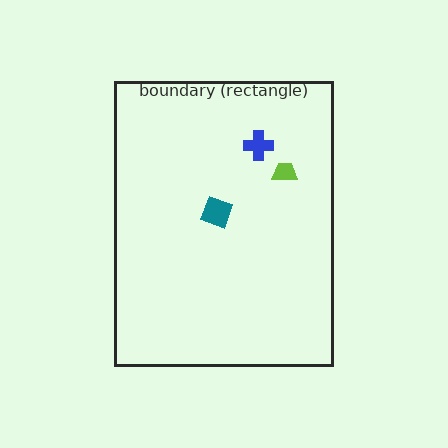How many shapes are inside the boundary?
3 inside, 0 outside.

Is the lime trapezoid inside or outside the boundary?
Inside.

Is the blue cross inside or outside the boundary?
Inside.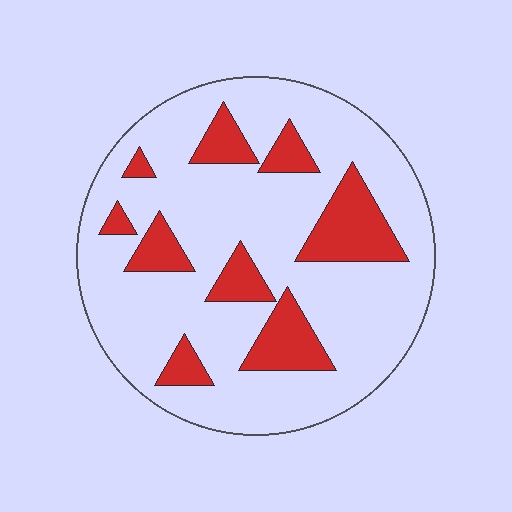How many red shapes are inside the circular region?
9.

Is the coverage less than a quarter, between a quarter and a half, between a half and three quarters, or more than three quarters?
Less than a quarter.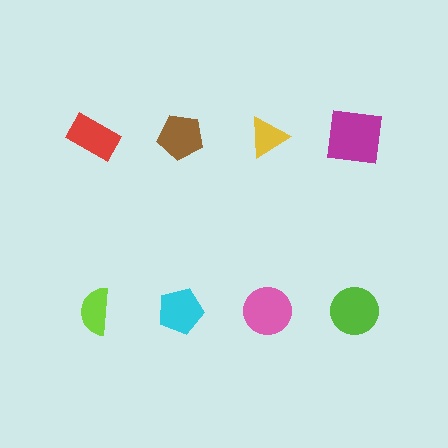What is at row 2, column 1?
A lime semicircle.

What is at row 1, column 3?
A yellow triangle.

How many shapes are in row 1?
4 shapes.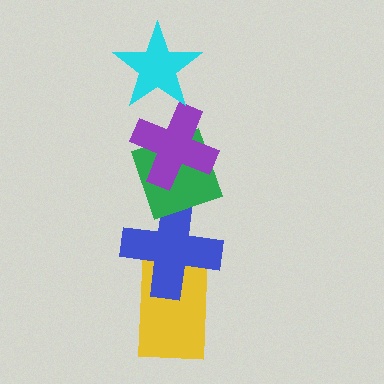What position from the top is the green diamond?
The green diamond is 3rd from the top.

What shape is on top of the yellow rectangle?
The blue cross is on top of the yellow rectangle.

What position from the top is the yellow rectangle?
The yellow rectangle is 5th from the top.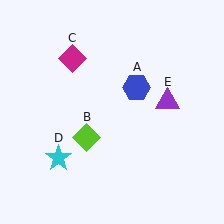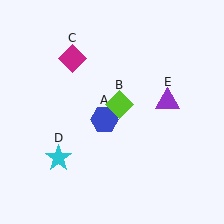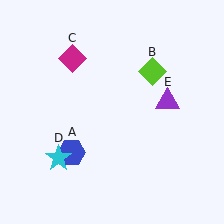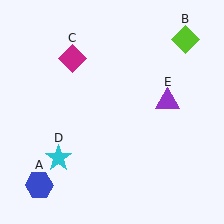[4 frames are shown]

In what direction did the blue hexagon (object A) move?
The blue hexagon (object A) moved down and to the left.